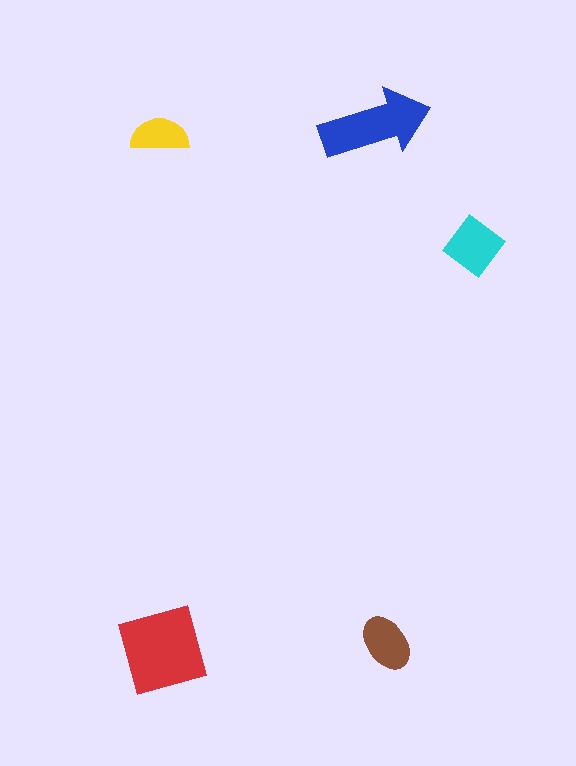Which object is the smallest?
The yellow semicircle.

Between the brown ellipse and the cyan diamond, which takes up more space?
The cyan diamond.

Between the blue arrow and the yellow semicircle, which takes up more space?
The blue arrow.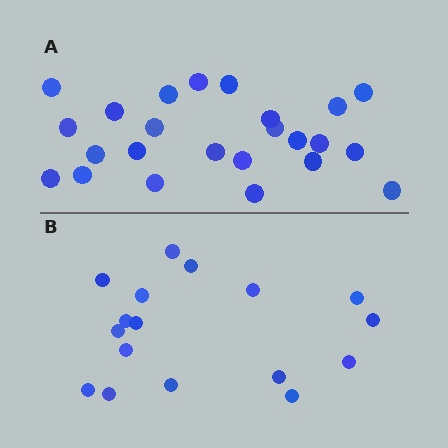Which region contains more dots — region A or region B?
Region A (the top region) has more dots.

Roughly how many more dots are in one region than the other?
Region A has roughly 8 or so more dots than region B.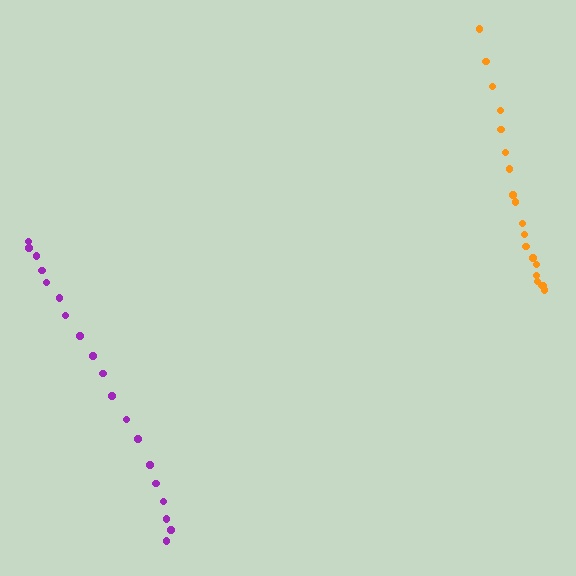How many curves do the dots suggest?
There are 2 distinct paths.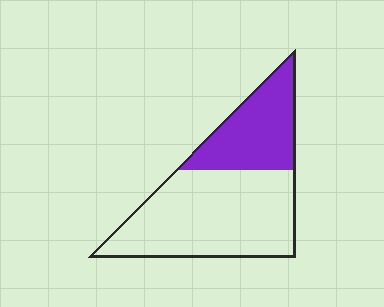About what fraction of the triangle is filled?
About one third (1/3).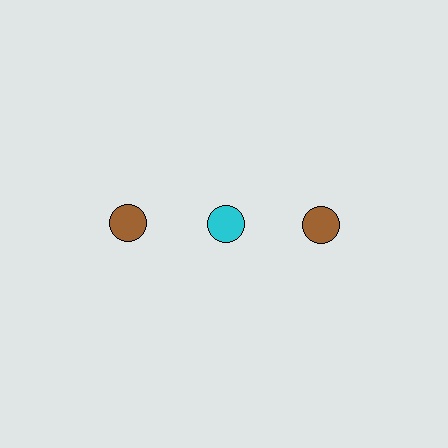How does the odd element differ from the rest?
It has a different color: cyan instead of brown.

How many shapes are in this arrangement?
There are 3 shapes arranged in a grid pattern.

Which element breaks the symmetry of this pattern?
The cyan circle in the top row, second from left column breaks the symmetry. All other shapes are brown circles.